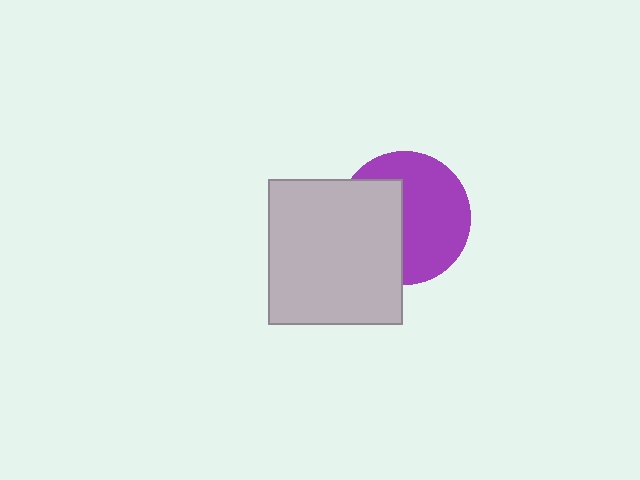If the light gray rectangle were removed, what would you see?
You would see the complete purple circle.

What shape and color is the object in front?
The object in front is a light gray rectangle.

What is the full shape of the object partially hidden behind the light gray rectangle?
The partially hidden object is a purple circle.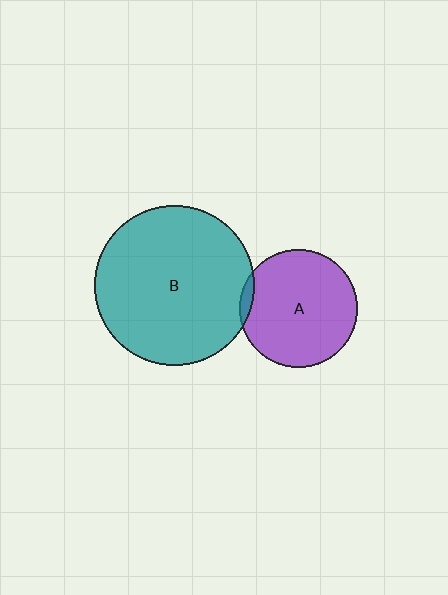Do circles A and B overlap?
Yes.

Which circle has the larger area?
Circle B (teal).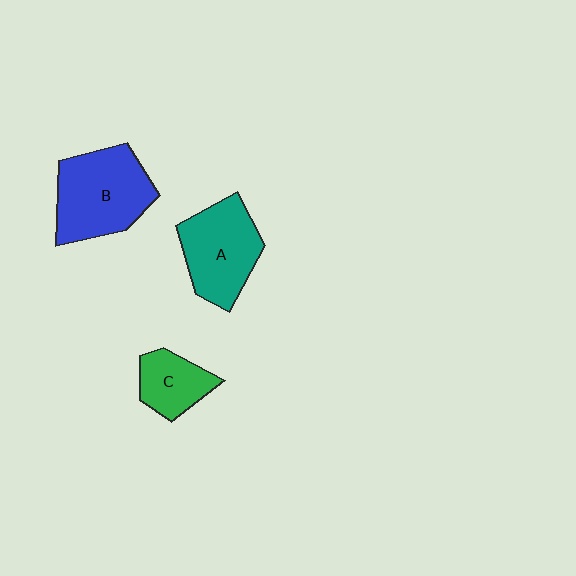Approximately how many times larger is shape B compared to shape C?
Approximately 2.0 times.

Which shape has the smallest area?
Shape C (green).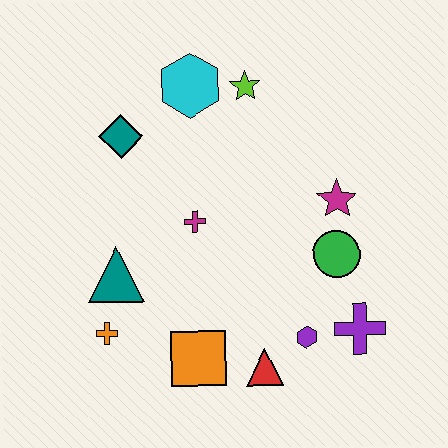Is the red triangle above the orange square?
No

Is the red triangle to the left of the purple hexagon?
Yes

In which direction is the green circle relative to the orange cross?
The green circle is to the right of the orange cross.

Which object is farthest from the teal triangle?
The purple cross is farthest from the teal triangle.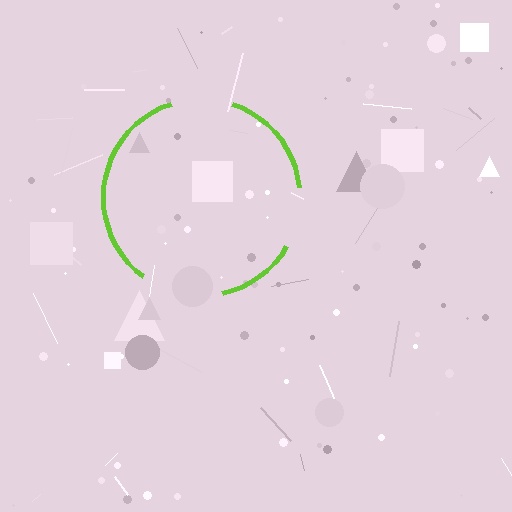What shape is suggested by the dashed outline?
The dashed outline suggests a circle.